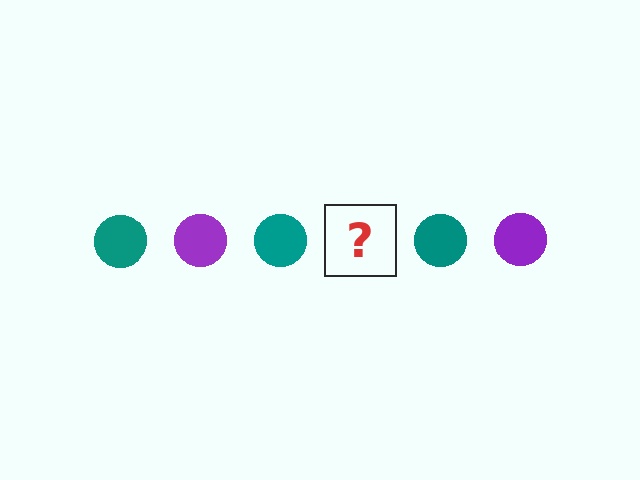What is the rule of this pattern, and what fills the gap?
The rule is that the pattern cycles through teal, purple circles. The gap should be filled with a purple circle.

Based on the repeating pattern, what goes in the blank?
The blank should be a purple circle.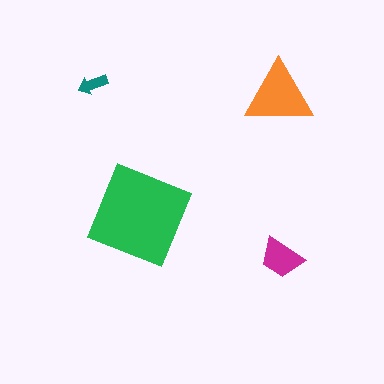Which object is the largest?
The green square.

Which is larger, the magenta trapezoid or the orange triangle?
The orange triangle.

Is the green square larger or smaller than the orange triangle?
Larger.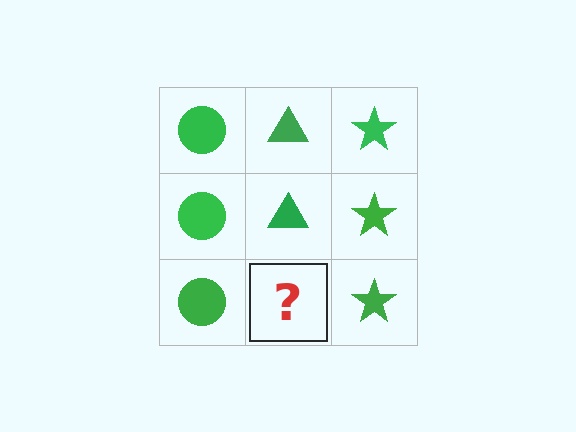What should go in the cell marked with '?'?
The missing cell should contain a green triangle.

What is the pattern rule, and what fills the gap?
The rule is that each column has a consistent shape. The gap should be filled with a green triangle.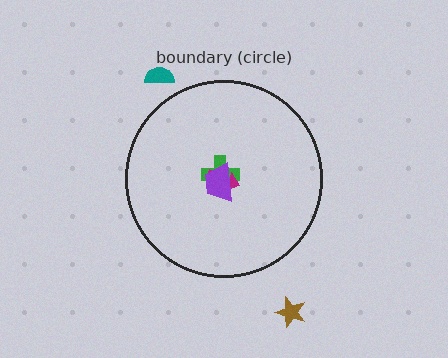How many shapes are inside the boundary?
3 inside, 2 outside.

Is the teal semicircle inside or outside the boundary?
Outside.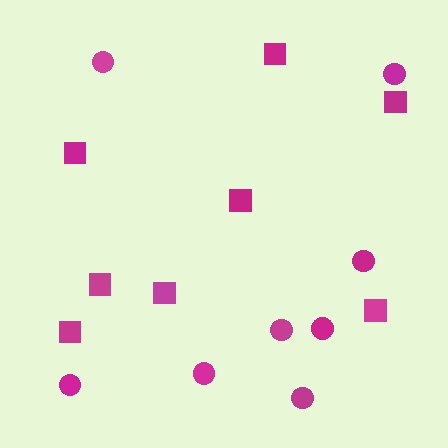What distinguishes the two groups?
There are 2 groups: one group of circles (8) and one group of squares (8).